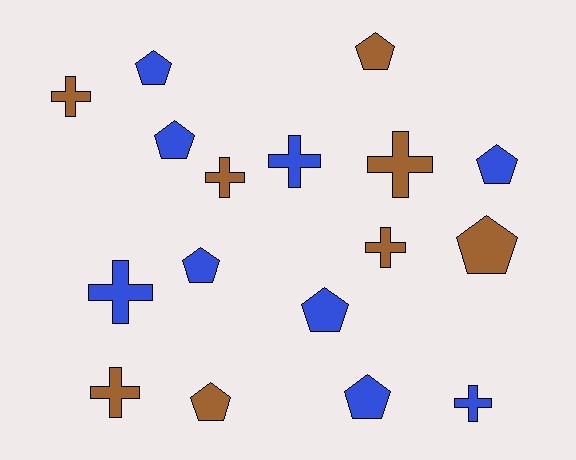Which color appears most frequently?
Blue, with 9 objects.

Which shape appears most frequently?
Pentagon, with 9 objects.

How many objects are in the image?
There are 17 objects.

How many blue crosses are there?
There are 3 blue crosses.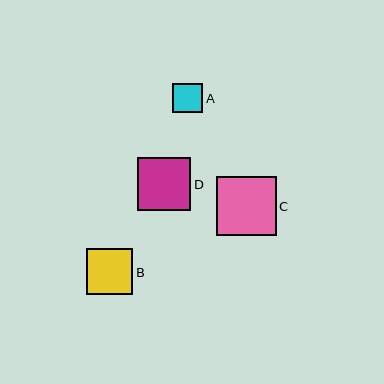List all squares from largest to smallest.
From largest to smallest: C, D, B, A.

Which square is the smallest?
Square A is the smallest with a size of approximately 30 pixels.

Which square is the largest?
Square C is the largest with a size of approximately 60 pixels.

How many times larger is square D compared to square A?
Square D is approximately 1.8 times the size of square A.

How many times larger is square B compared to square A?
Square B is approximately 1.5 times the size of square A.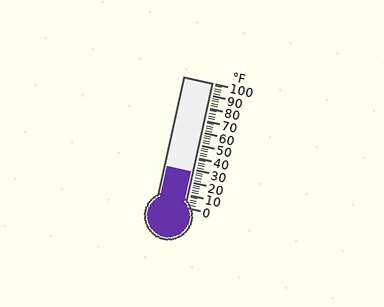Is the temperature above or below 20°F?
The temperature is above 20°F.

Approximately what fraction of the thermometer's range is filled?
The thermometer is filled to approximately 30% of its range.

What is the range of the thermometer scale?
The thermometer scale ranges from 0°F to 100°F.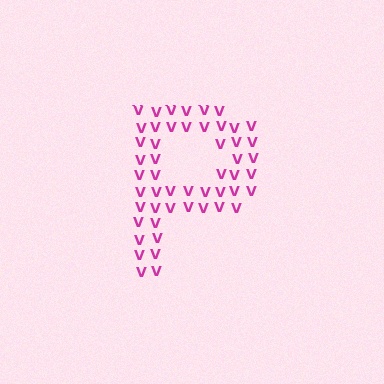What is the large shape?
The large shape is the letter P.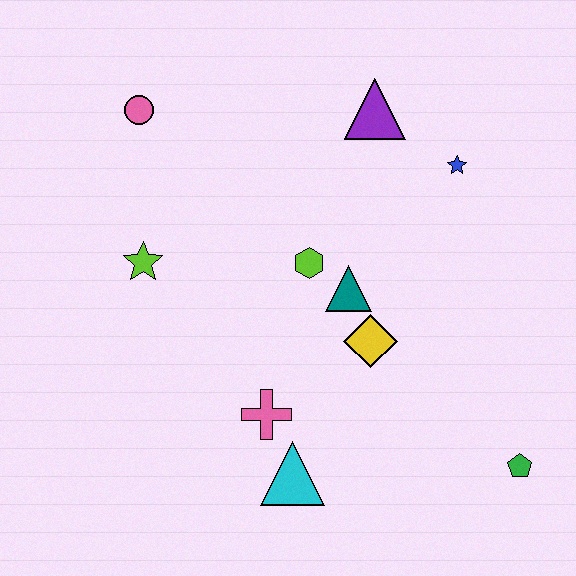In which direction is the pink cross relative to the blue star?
The pink cross is below the blue star.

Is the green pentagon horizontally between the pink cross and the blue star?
No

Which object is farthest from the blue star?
The cyan triangle is farthest from the blue star.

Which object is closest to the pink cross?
The cyan triangle is closest to the pink cross.